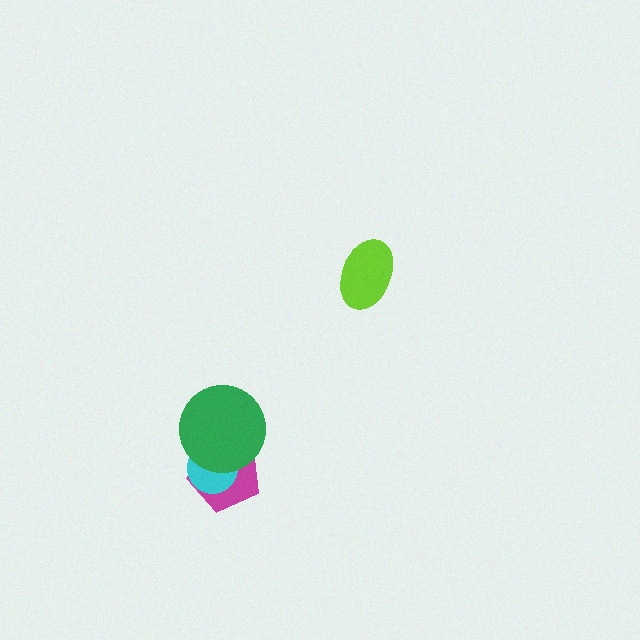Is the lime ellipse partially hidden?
No, no other shape covers it.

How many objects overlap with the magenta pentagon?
2 objects overlap with the magenta pentagon.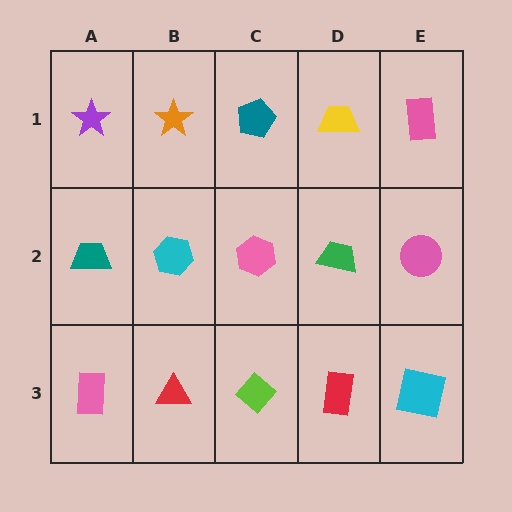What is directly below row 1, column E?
A pink circle.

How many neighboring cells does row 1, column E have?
2.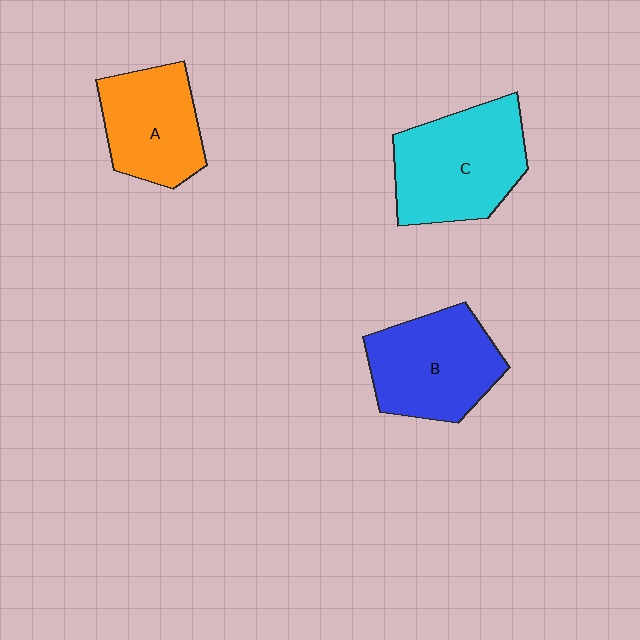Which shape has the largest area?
Shape C (cyan).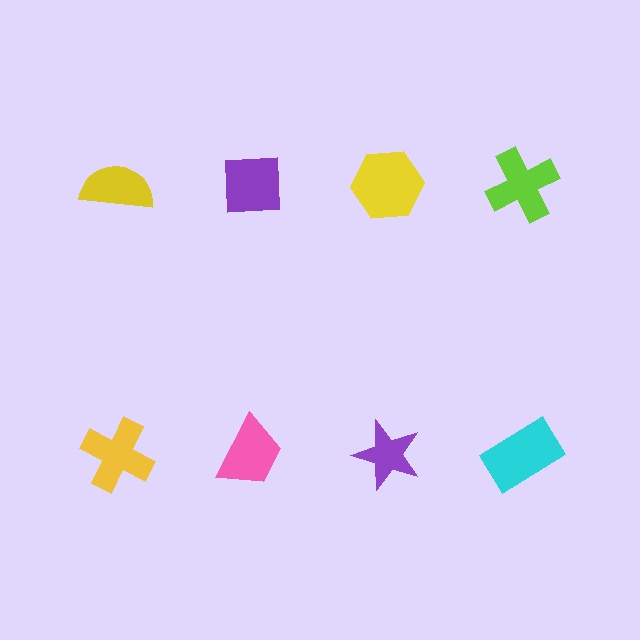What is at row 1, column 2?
A purple square.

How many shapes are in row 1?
4 shapes.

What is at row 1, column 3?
A yellow hexagon.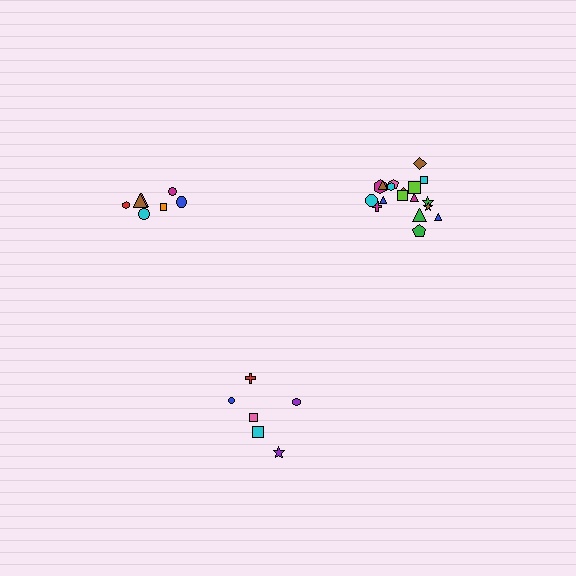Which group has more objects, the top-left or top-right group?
The top-right group.